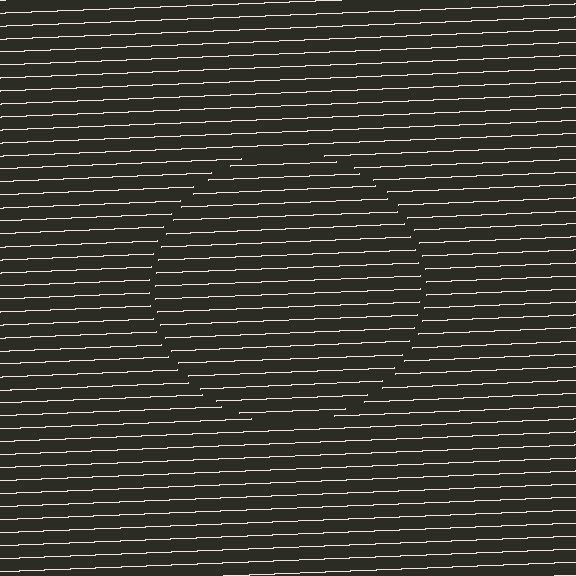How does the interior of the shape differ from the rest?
The interior of the shape contains the same grating, shifted by half a period — the contour is defined by the phase discontinuity where line-ends from the inner and outer gratings abut.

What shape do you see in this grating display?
An illusory circle. The interior of the shape contains the same grating, shifted by half a period — the contour is defined by the phase discontinuity where line-ends from the inner and outer gratings abut.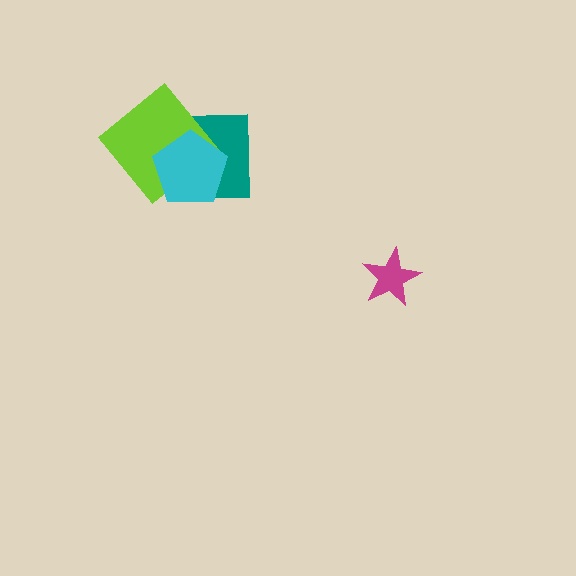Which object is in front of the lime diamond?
The cyan pentagon is in front of the lime diamond.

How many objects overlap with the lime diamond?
2 objects overlap with the lime diamond.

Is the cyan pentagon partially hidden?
No, no other shape covers it.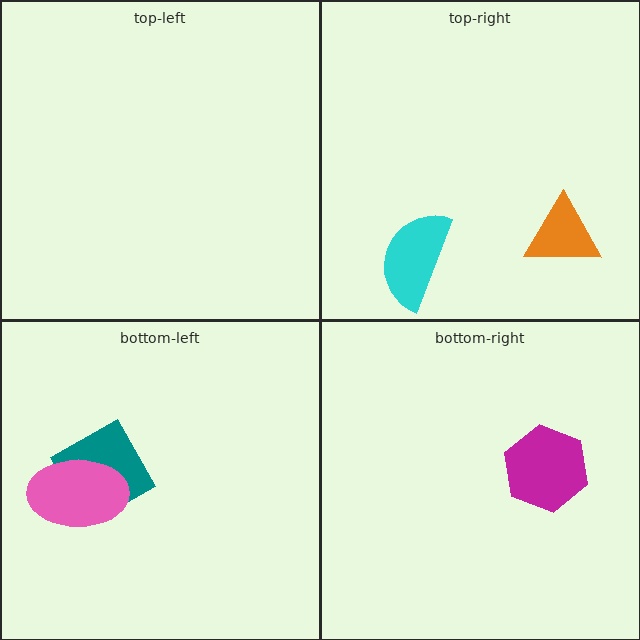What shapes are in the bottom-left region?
The teal square, the pink ellipse.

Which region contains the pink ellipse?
The bottom-left region.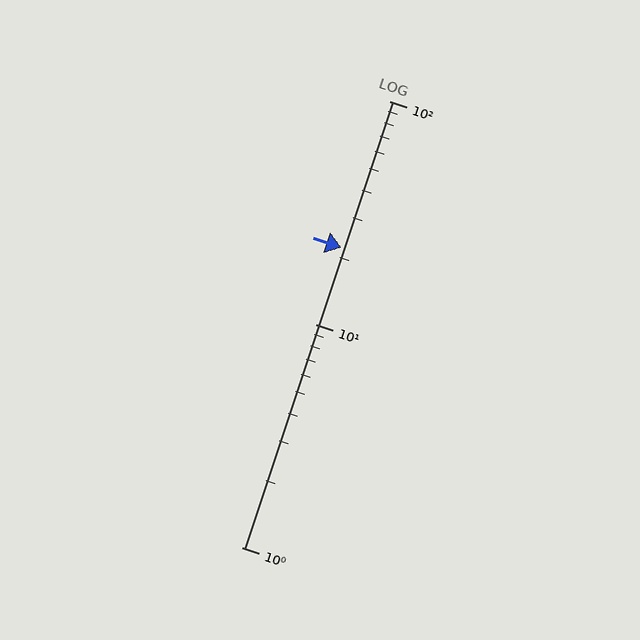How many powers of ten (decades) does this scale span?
The scale spans 2 decades, from 1 to 100.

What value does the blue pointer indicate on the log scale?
The pointer indicates approximately 22.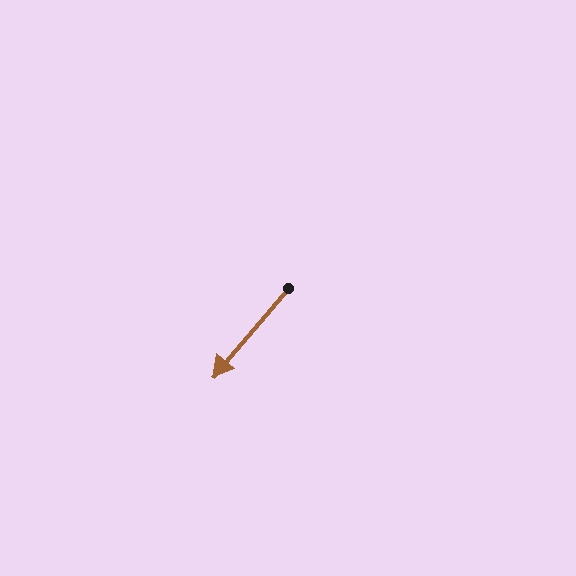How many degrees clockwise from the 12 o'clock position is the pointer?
Approximately 220 degrees.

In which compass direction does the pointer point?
Southwest.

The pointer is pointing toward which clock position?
Roughly 7 o'clock.